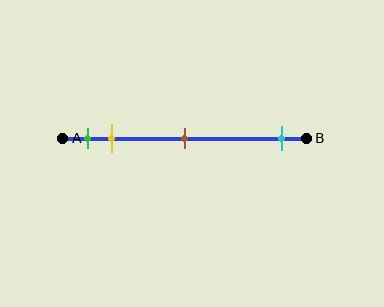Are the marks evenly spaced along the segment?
No, the marks are not evenly spaced.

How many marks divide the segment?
There are 4 marks dividing the segment.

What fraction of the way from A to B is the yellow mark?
The yellow mark is approximately 20% (0.2) of the way from A to B.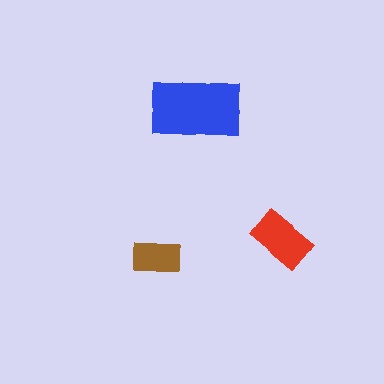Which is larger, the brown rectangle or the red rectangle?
The red one.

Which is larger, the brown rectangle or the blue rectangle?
The blue one.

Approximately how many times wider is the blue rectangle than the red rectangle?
About 1.5 times wider.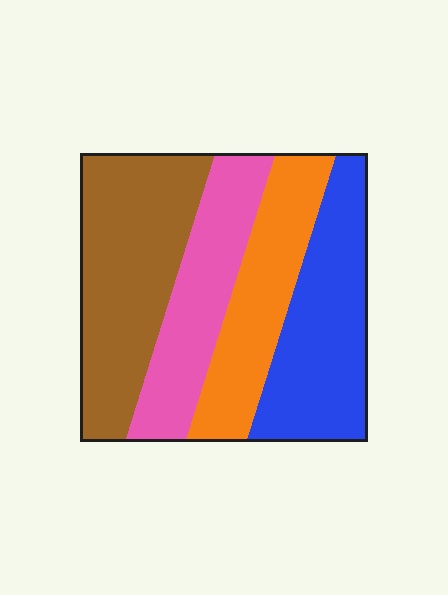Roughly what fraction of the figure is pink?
Pink takes up about one fifth (1/5) of the figure.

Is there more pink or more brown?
Brown.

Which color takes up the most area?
Brown, at roughly 30%.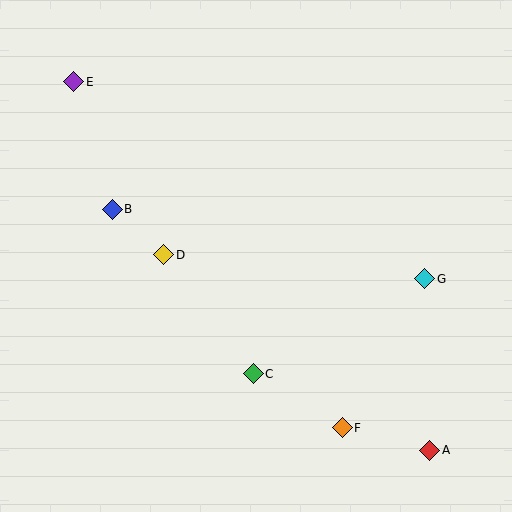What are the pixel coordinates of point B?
Point B is at (112, 209).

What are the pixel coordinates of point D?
Point D is at (164, 255).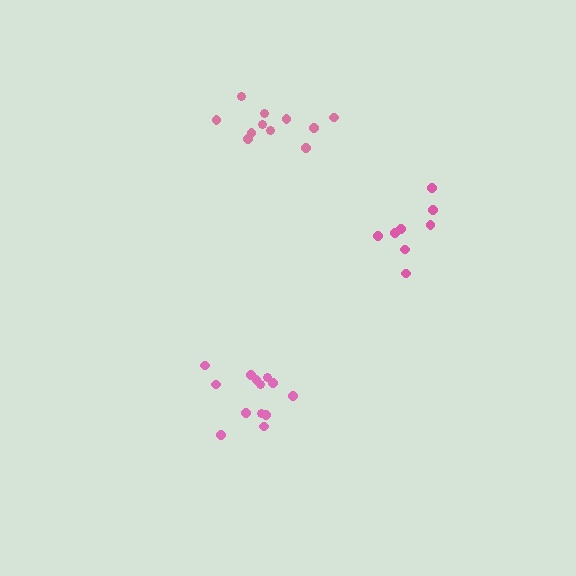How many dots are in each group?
Group 1: 11 dots, Group 2: 13 dots, Group 3: 8 dots (32 total).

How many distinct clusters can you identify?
There are 3 distinct clusters.